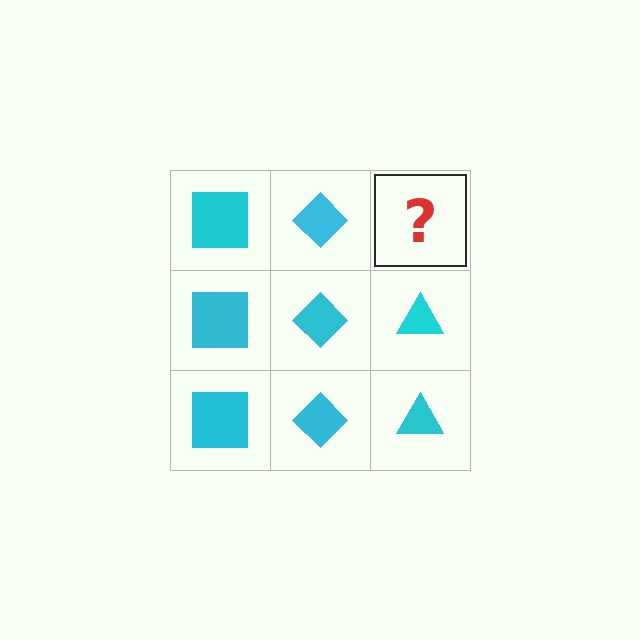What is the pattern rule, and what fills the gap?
The rule is that each column has a consistent shape. The gap should be filled with a cyan triangle.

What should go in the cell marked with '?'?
The missing cell should contain a cyan triangle.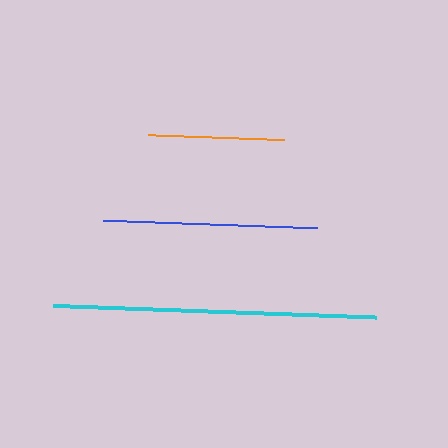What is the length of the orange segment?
The orange segment is approximately 136 pixels long.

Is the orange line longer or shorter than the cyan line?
The cyan line is longer than the orange line.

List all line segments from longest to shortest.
From longest to shortest: cyan, blue, orange.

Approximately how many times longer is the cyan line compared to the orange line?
The cyan line is approximately 2.4 times the length of the orange line.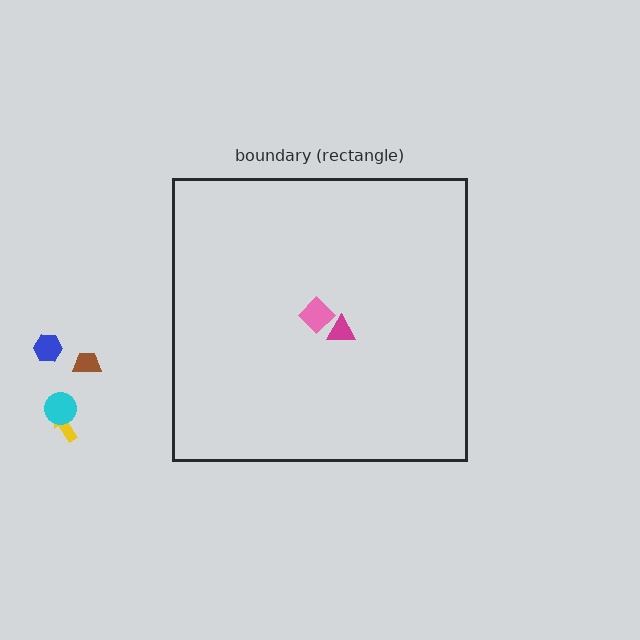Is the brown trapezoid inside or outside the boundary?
Outside.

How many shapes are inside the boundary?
2 inside, 4 outside.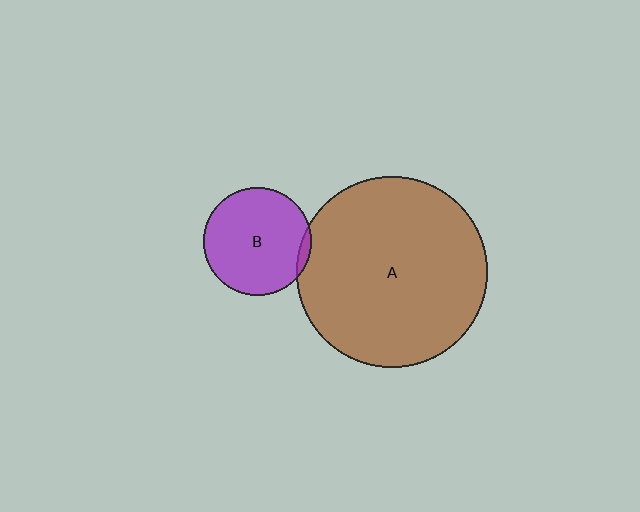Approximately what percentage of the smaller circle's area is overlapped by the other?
Approximately 5%.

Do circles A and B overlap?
Yes.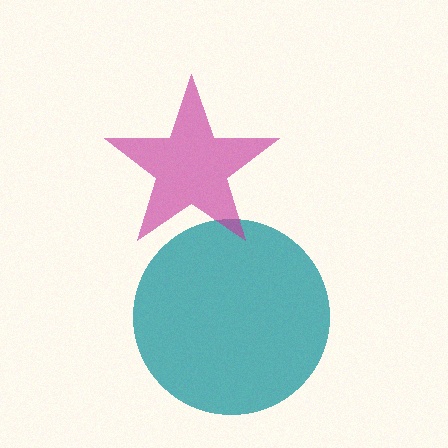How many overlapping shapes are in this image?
There are 2 overlapping shapes in the image.